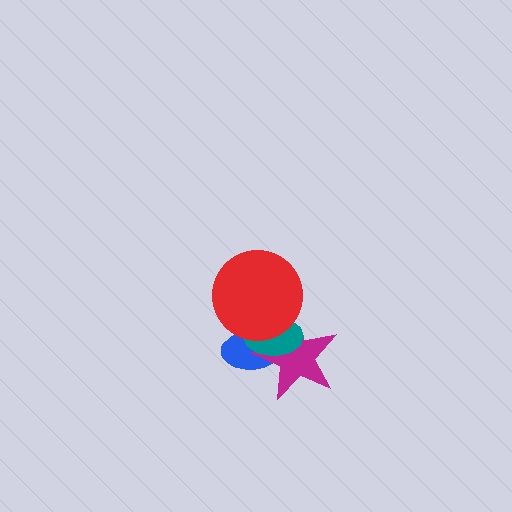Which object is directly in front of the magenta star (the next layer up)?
The teal ellipse is directly in front of the magenta star.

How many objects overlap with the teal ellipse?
3 objects overlap with the teal ellipse.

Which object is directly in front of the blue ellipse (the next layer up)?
The magenta star is directly in front of the blue ellipse.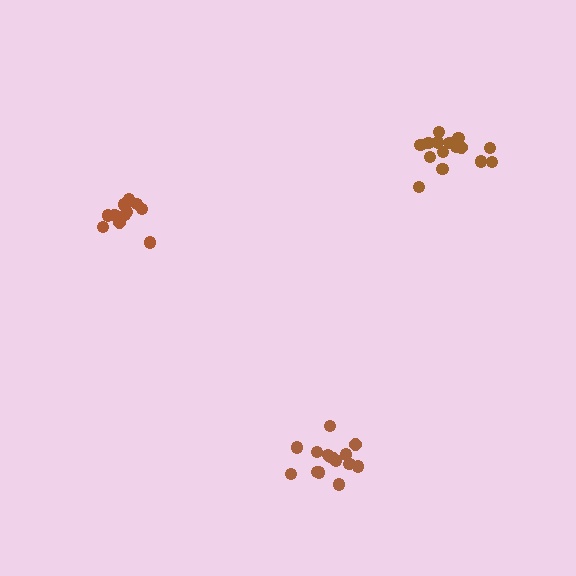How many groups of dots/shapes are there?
There are 3 groups.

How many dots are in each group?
Group 1: 12 dots, Group 2: 15 dots, Group 3: 15 dots (42 total).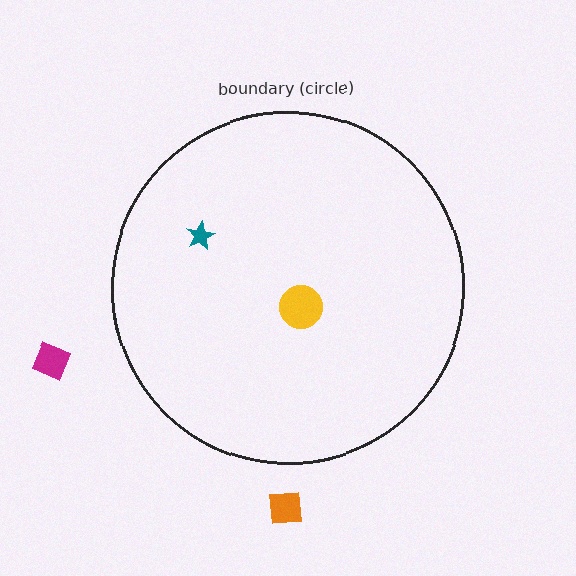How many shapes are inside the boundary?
2 inside, 2 outside.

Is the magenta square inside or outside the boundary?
Outside.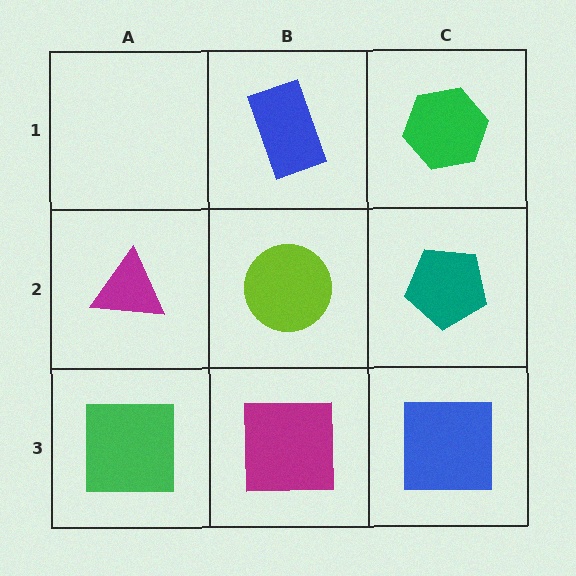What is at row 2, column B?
A lime circle.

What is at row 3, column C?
A blue square.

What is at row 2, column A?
A magenta triangle.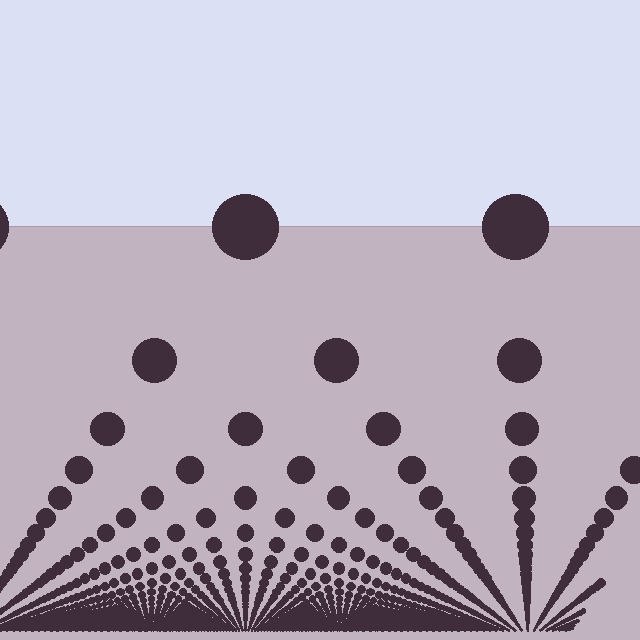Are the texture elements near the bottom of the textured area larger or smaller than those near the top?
Smaller. The gradient is inverted — elements near the bottom are smaller and denser.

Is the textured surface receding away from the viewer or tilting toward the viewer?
The surface appears to tilt toward the viewer. Texture elements get larger and sparser toward the top.